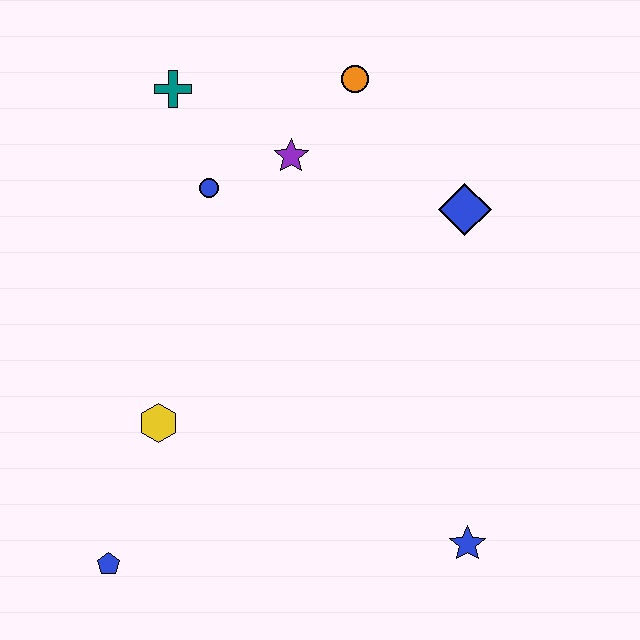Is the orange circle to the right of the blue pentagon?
Yes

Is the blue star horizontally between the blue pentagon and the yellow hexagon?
No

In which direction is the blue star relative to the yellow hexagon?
The blue star is to the right of the yellow hexagon.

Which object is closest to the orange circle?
The purple star is closest to the orange circle.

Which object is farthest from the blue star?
The teal cross is farthest from the blue star.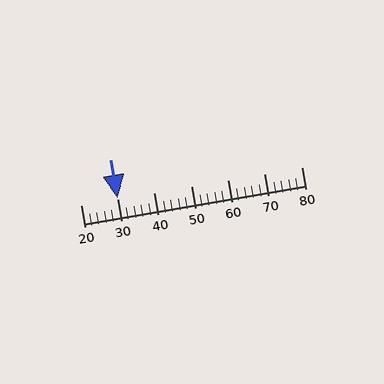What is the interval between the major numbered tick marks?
The major tick marks are spaced 10 units apart.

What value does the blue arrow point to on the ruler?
The blue arrow points to approximately 30.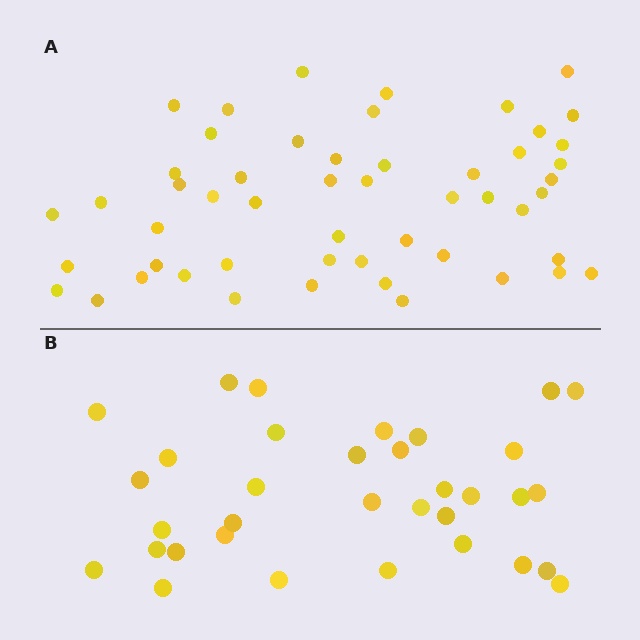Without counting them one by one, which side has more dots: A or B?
Region A (the top region) has more dots.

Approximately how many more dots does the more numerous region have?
Region A has approximately 20 more dots than region B.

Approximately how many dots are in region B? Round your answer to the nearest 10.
About 30 dots. (The exact count is 34, which rounds to 30.)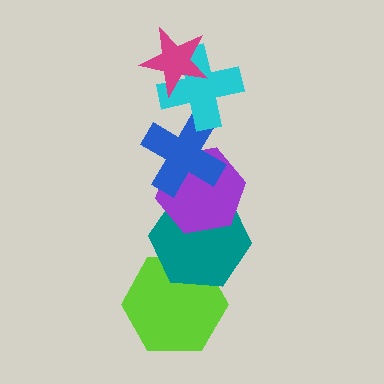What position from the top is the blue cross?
The blue cross is 3rd from the top.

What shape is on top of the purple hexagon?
The blue cross is on top of the purple hexagon.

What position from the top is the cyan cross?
The cyan cross is 2nd from the top.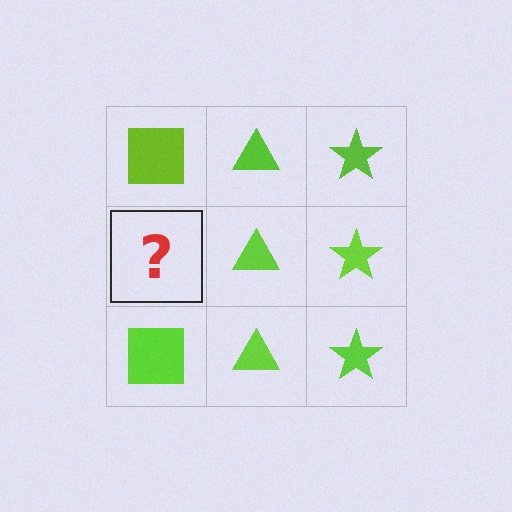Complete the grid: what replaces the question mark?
The question mark should be replaced with a lime square.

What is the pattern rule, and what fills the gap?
The rule is that each column has a consistent shape. The gap should be filled with a lime square.